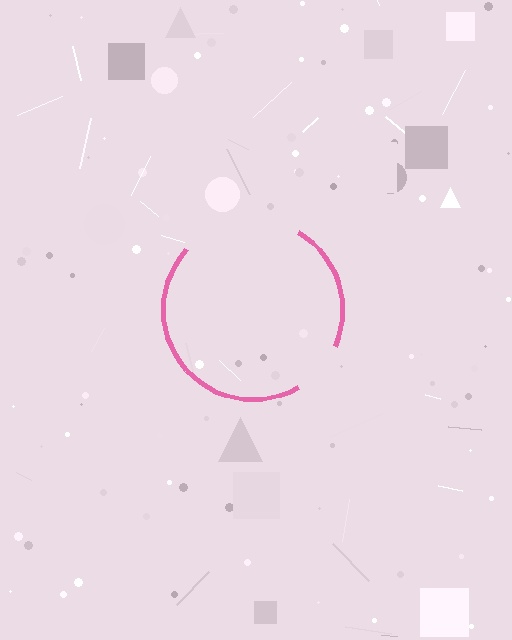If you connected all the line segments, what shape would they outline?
They would outline a circle.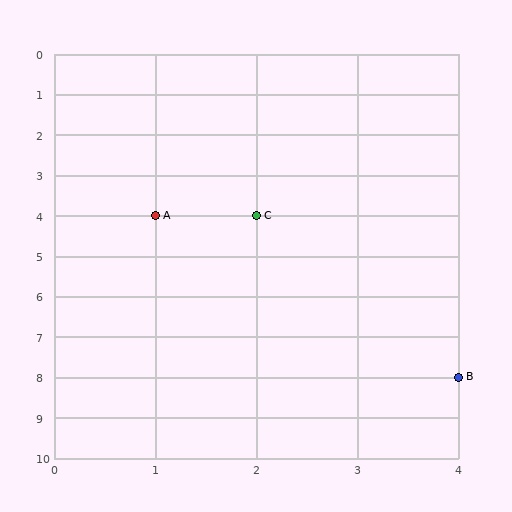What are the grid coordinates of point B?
Point B is at grid coordinates (4, 8).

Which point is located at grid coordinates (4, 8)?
Point B is at (4, 8).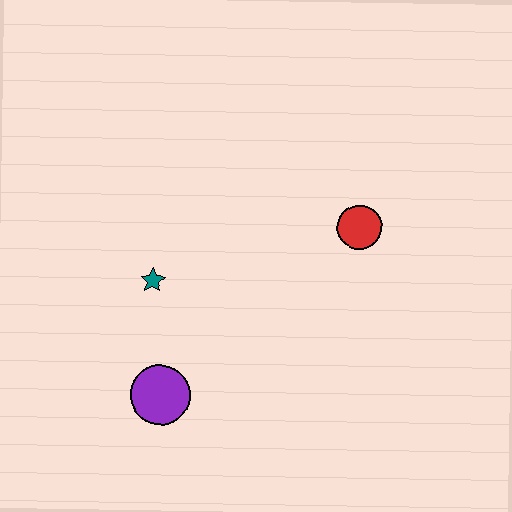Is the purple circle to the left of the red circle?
Yes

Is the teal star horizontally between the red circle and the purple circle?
No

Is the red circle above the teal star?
Yes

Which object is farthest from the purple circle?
The red circle is farthest from the purple circle.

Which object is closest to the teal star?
The purple circle is closest to the teal star.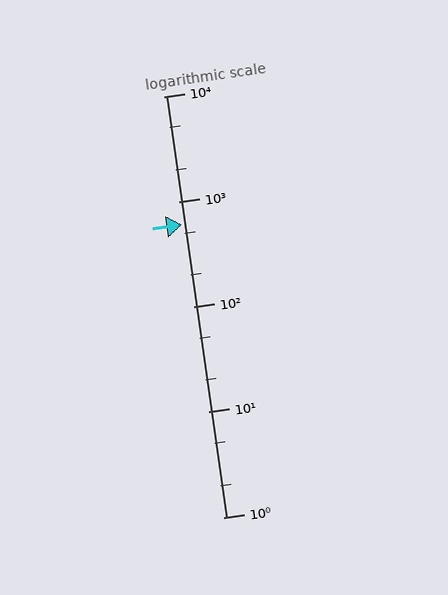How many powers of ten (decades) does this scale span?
The scale spans 4 decades, from 1 to 10000.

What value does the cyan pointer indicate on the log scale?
The pointer indicates approximately 610.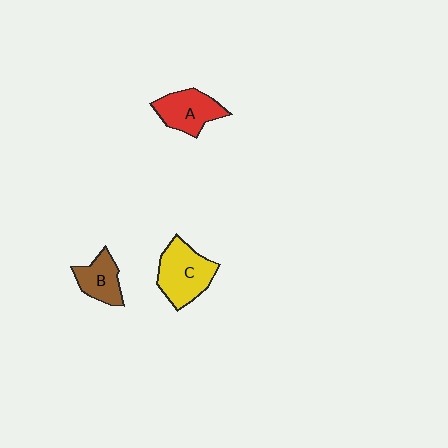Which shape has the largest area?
Shape C (yellow).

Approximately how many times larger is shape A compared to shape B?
Approximately 1.3 times.